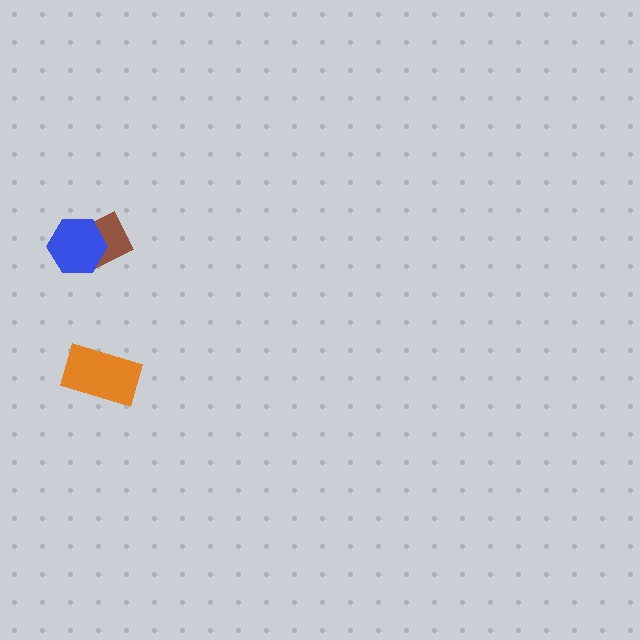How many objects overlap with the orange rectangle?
0 objects overlap with the orange rectangle.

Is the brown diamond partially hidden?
Yes, it is partially covered by another shape.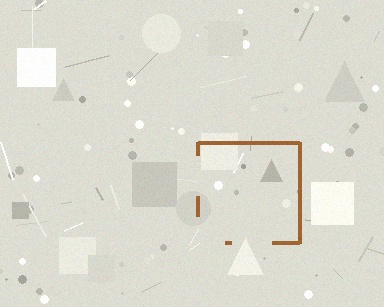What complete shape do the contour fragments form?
The contour fragments form a square.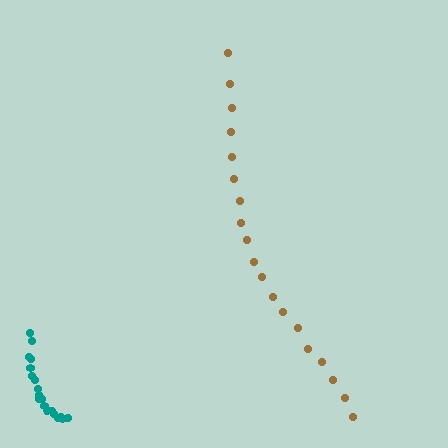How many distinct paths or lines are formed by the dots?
There are 2 distinct paths.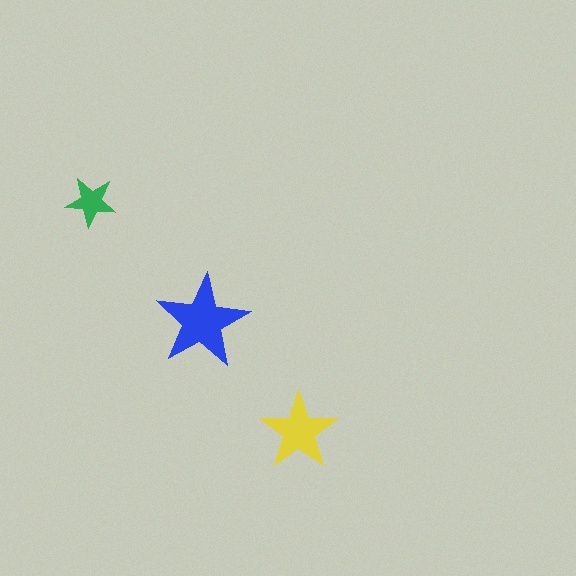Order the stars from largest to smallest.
the blue one, the yellow one, the green one.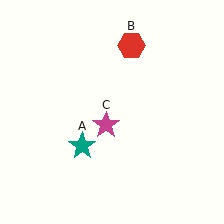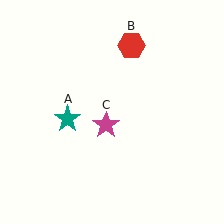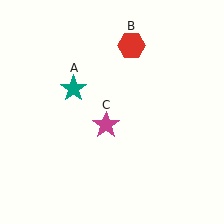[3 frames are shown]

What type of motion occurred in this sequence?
The teal star (object A) rotated clockwise around the center of the scene.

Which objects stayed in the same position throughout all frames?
Red hexagon (object B) and magenta star (object C) remained stationary.